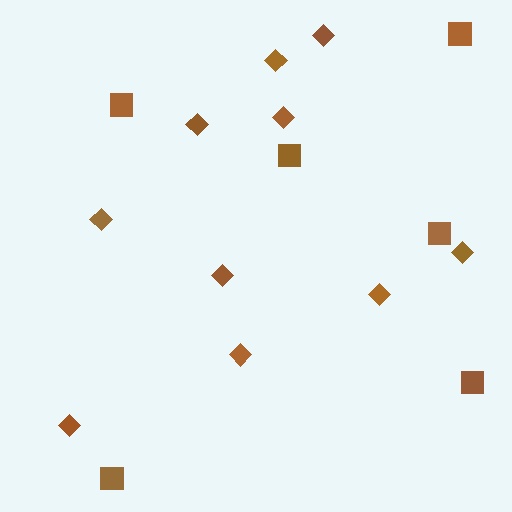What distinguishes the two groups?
There are 2 groups: one group of diamonds (10) and one group of squares (6).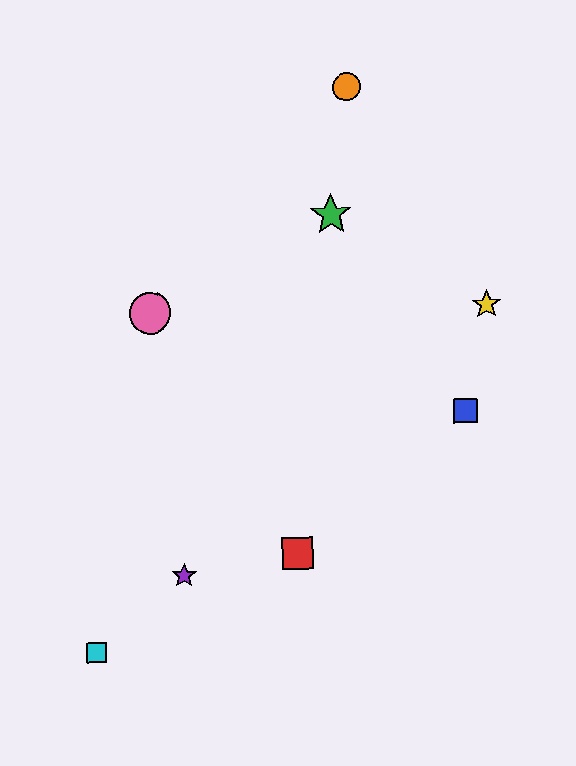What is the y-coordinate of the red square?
The red square is at y≈553.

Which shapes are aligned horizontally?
The yellow star, the pink circle are aligned horizontally.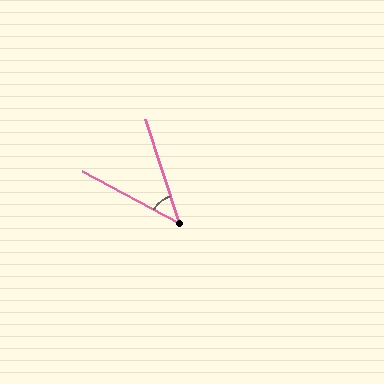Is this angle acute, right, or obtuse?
It is acute.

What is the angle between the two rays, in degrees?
Approximately 44 degrees.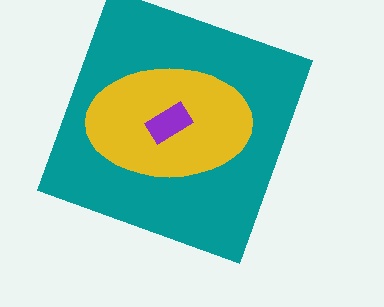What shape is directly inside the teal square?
The yellow ellipse.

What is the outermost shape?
The teal square.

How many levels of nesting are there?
3.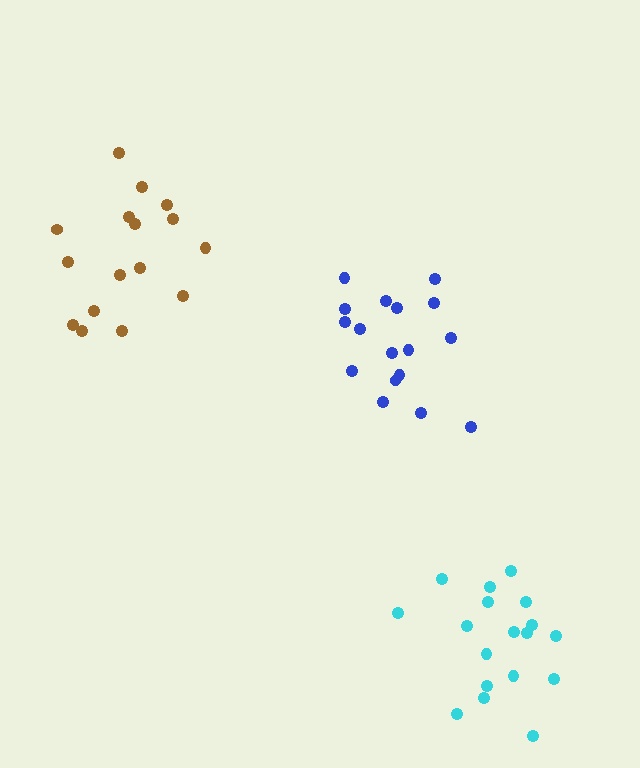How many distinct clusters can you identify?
There are 3 distinct clusters.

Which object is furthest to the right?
The cyan cluster is rightmost.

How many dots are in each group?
Group 1: 17 dots, Group 2: 18 dots, Group 3: 16 dots (51 total).